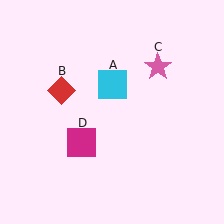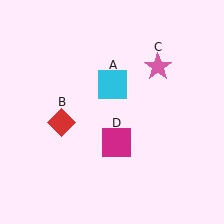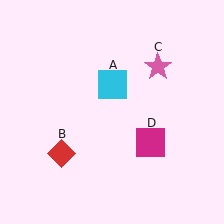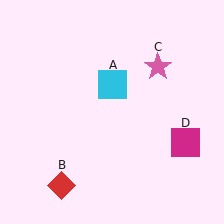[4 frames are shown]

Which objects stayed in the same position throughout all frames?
Cyan square (object A) and pink star (object C) remained stationary.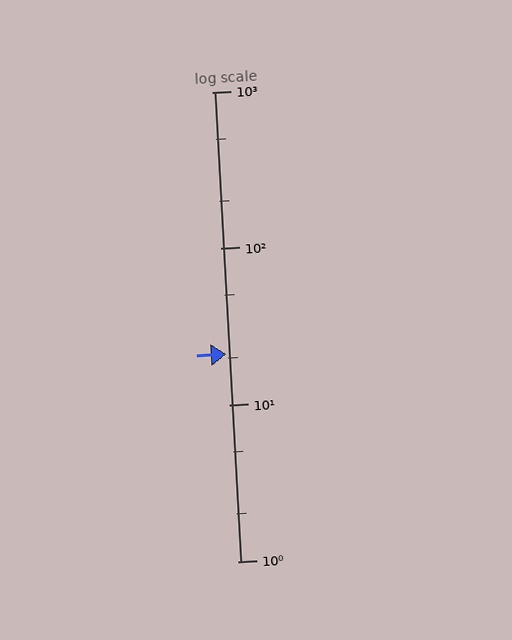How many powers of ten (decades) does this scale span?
The scale spans 3 decades, from 1 to 1000.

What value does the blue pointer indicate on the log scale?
The pointer indicates approximately 21.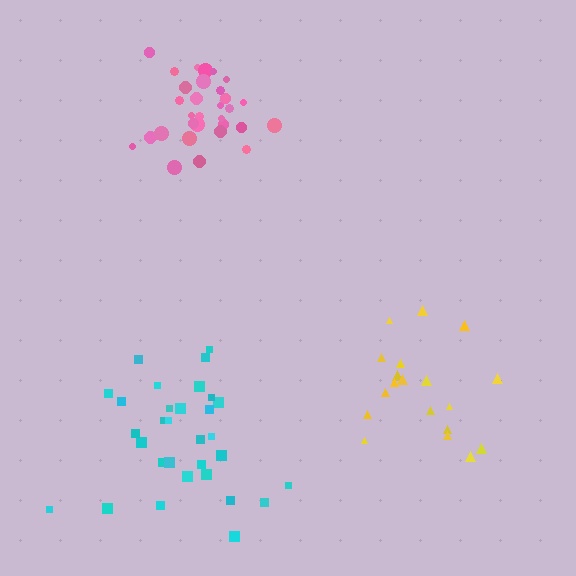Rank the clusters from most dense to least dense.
pink, yellow, cyan.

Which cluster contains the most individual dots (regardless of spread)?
Cyan (31).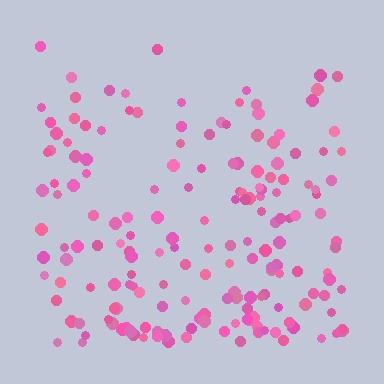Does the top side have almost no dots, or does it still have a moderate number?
Still a moderate number, just noticeably fewer than the bottom.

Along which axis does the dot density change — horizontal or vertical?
Vertical.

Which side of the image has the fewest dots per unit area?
The top.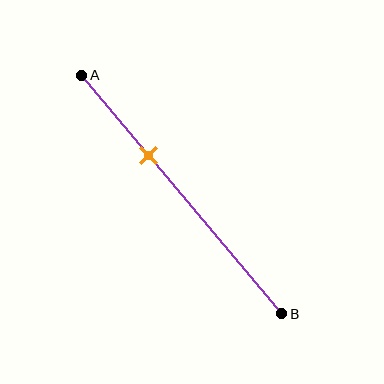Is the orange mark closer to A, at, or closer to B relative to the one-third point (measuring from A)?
The orange mark is approximately at the one-third point of segment AB.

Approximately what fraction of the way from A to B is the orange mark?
The orange mark is approximately 35% of the way from A to B.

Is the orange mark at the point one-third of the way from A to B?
Yes, the mark is approximately at the one-third point.